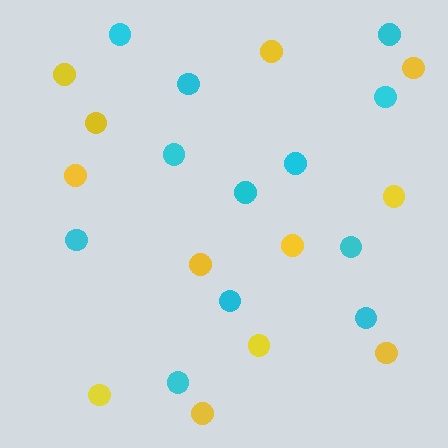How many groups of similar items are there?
There are 2 groups: one group of cyan circles (12) and one group of yellow circles (12).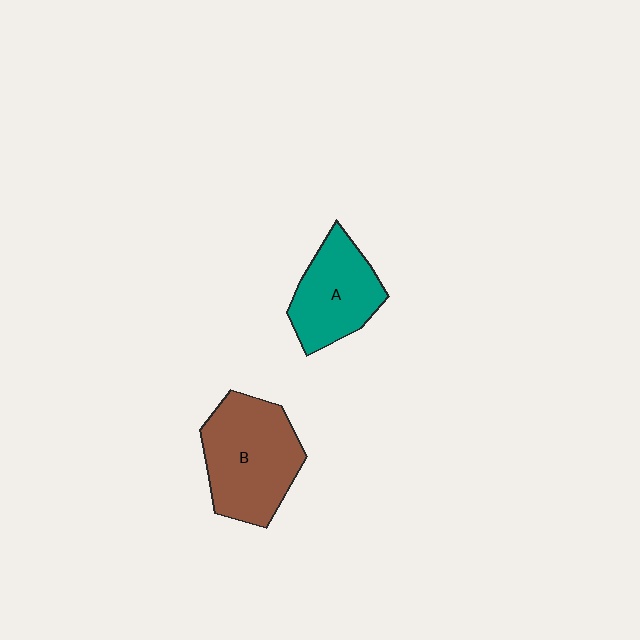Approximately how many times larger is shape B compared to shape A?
Approximately 1.3 times.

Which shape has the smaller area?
Shape A (teal).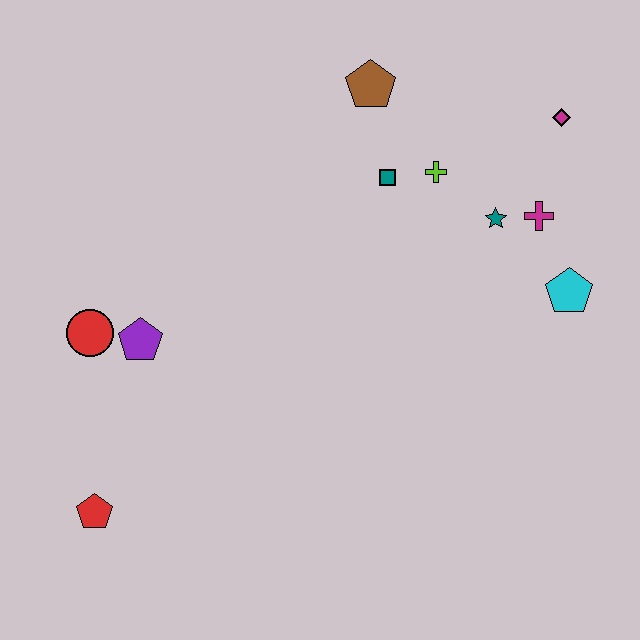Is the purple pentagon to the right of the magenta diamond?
No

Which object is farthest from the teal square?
The red pentagon is farthest from the teal square.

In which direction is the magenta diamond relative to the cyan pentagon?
The magenta diamond is above the cyan pentagon.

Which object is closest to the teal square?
The lime cross is closest to the teal square.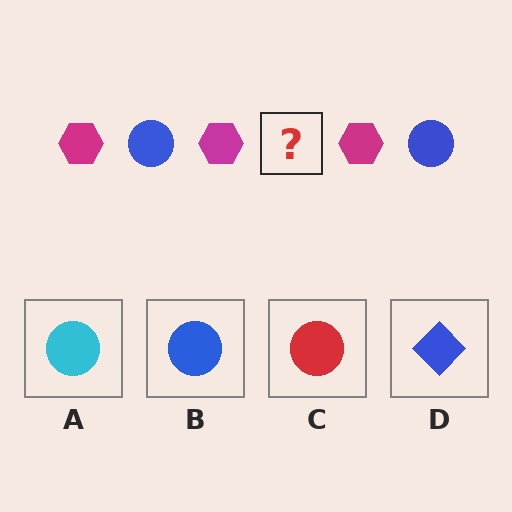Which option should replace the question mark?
Option B.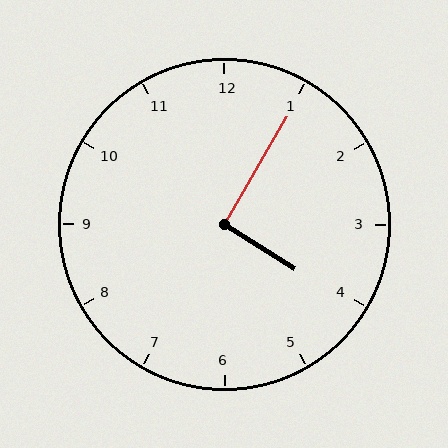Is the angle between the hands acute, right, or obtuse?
It is right.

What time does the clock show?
4:05.